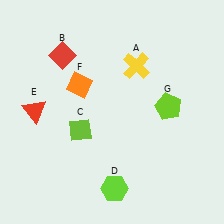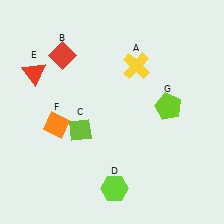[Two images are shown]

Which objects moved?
The objects that moved are: the red triangle (E), the orange diamond (F).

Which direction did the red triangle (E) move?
The red triangle (E) moved up.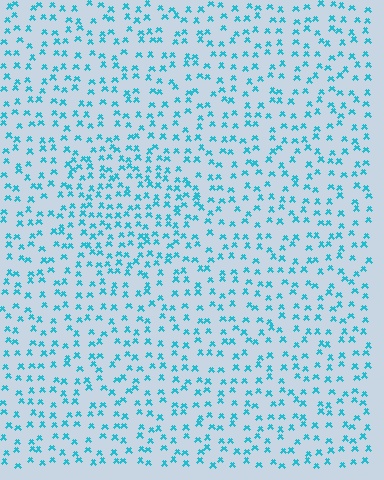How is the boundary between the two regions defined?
The boundary is defined by a change in element density (approximately 1.6x ratio). All elements are the same color, size, and shape.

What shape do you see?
I see a circle.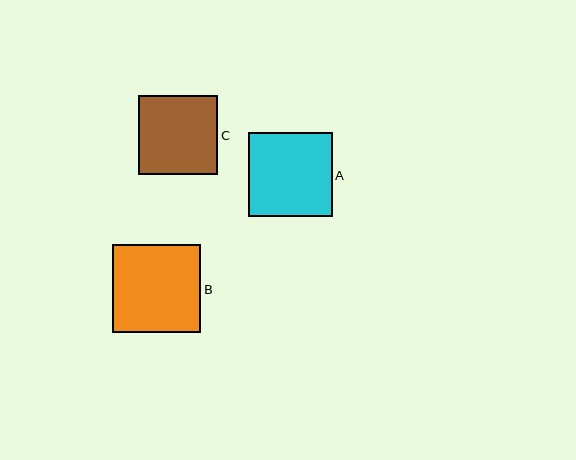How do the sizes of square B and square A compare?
Square B and square A are approximately the same size.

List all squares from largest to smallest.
From largest to smallest: B, A, C.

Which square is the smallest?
Square C is the smallest with a size of approximately 79 pixels.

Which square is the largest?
Square B is the largest with a size of approximately 88 pixels.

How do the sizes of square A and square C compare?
Square A and square C are approximately the same size.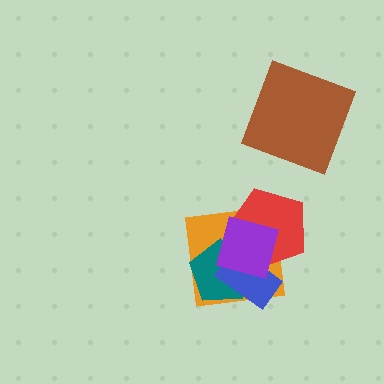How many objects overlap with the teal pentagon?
4 objects overlap with the teal pentagon.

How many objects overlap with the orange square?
4 objects overlap with the orange square.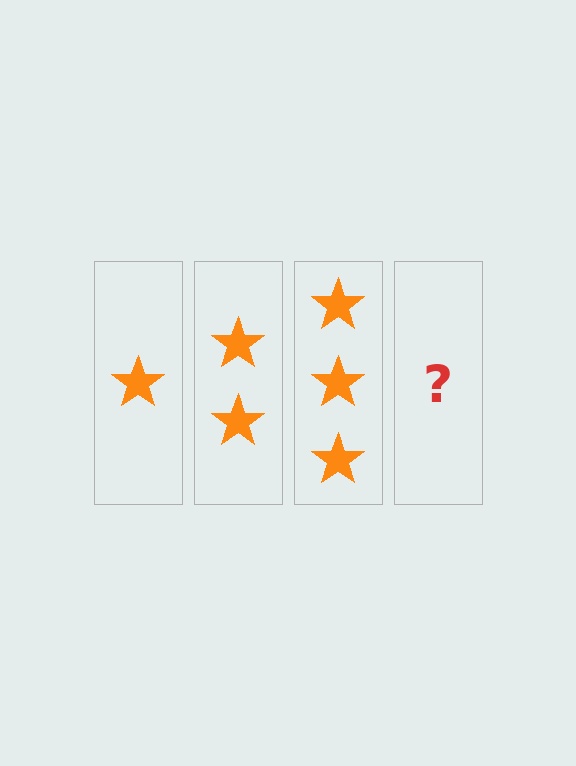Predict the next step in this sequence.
The next step is 4 stars.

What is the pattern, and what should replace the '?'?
The pattern is that each step adds one more star. The '?' should be 4 stars.